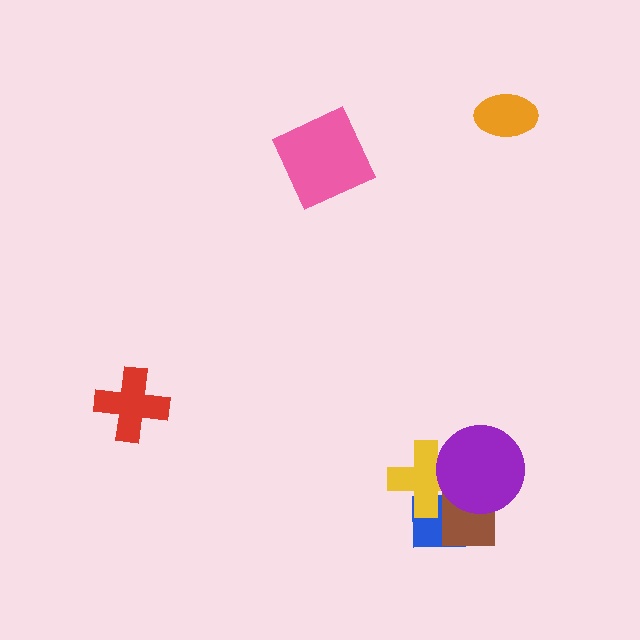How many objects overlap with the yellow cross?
2 objects overlap with the yellow cross.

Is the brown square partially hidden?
Yes, it is partially covered by another shape.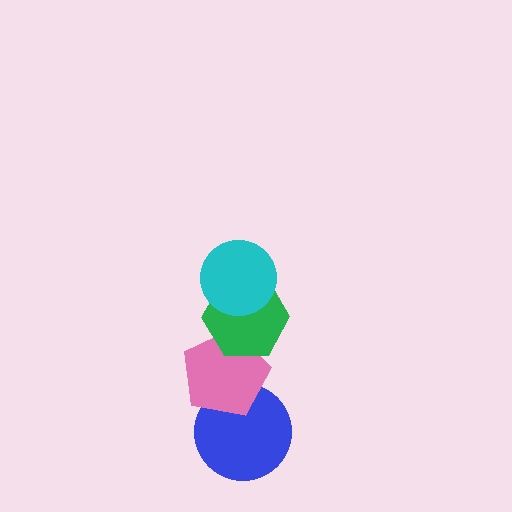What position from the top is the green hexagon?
The green hexagon is 2nd from the top.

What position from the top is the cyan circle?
The cyan circle is 1st from the top.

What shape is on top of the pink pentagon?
The green hexagon is on top of the pink pentagon.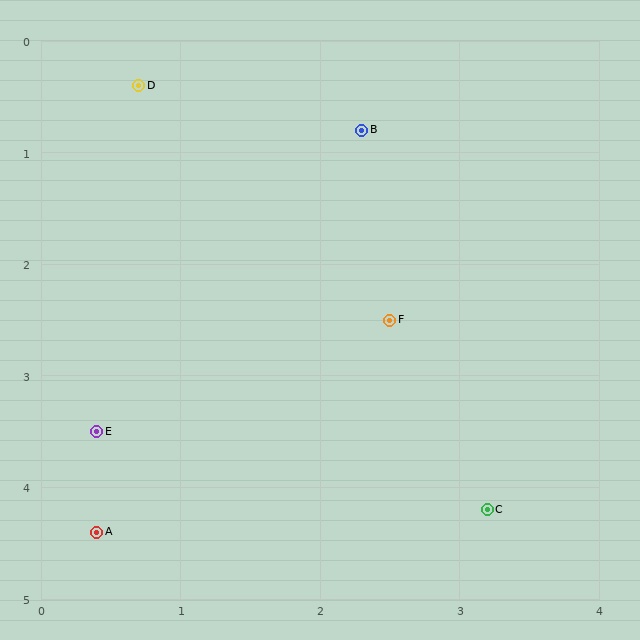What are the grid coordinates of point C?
Point C is at approximately (3.2, 4.2).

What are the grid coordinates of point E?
Point E is at approximately (0.4, 3.5).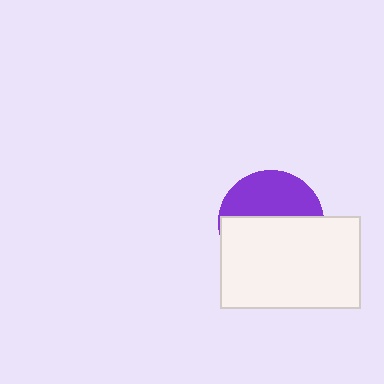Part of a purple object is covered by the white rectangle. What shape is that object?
It is a circle.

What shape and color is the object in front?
The object in front is a white rectangle.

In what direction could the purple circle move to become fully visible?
The purple circle could move up. That would shift it out from behind the white rectangle entirely.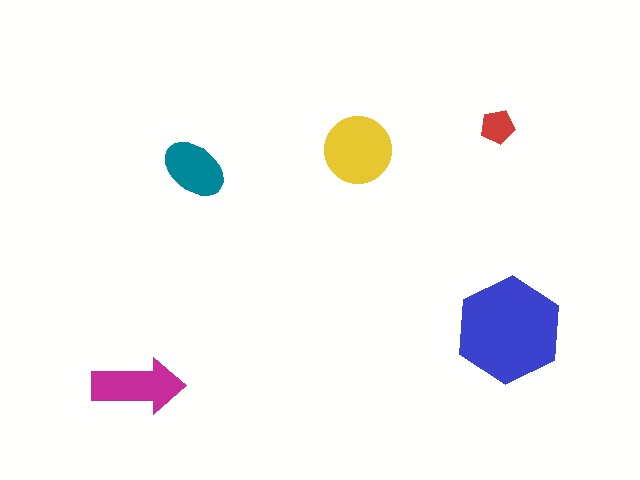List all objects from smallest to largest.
The red pentagon, the teal ellipse, the magenta arrow, the yellow circle, the blue hexagon.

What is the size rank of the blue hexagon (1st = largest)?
1st.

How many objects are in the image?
There are 5 objects in the image.